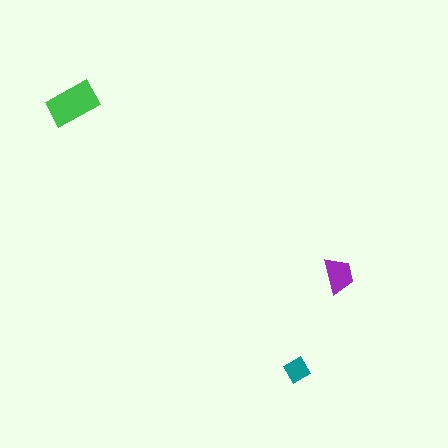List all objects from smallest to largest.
The teal diamond, the purple trapezoid, the green rectangle.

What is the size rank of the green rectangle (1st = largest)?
1st.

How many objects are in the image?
There are 3 objects in the image.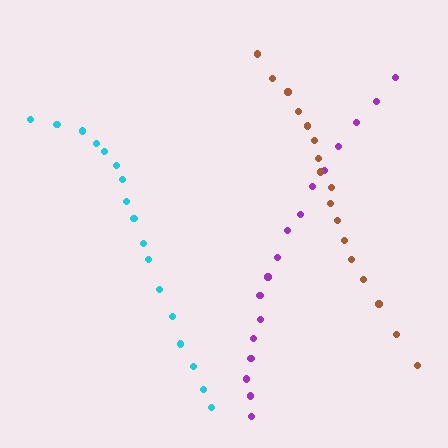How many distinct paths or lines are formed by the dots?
There are 3 distinct paths.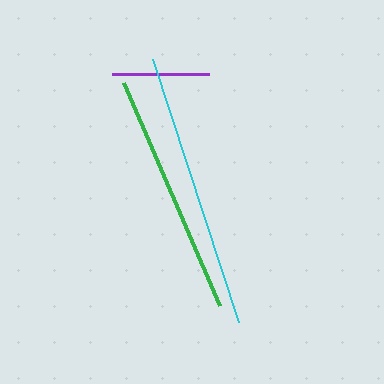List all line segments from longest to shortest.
From longest to shortest: cyan, green, purple.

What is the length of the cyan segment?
The cyan segment is approximately 276 pixels long.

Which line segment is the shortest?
The purple line is the shortest at approximately 98 pixels.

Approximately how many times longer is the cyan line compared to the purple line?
The cyan line is approximately 2.8 times the length of the purple line.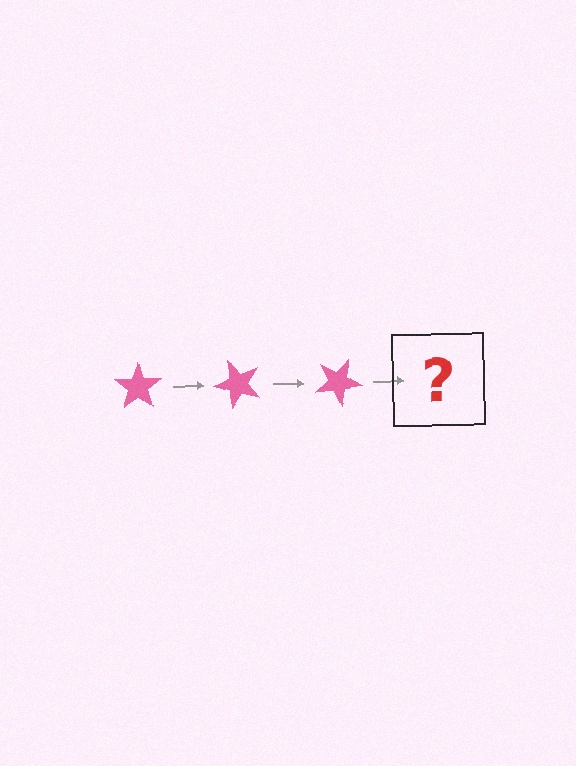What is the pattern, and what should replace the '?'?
The pattern is that the star rotates 50 degrees each step. The '?' should be a pink star rotated 150 degrees.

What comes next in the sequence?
The next element should be a pink star rotated 150 degrees.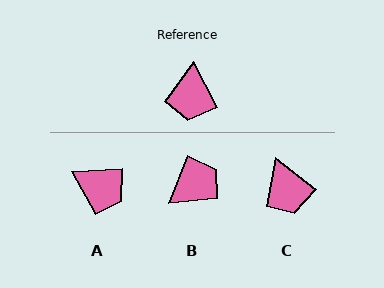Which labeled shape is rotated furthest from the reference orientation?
B, about 131 degrees away.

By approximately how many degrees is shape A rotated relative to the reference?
Approximately 65 degrees counter-clockwise.